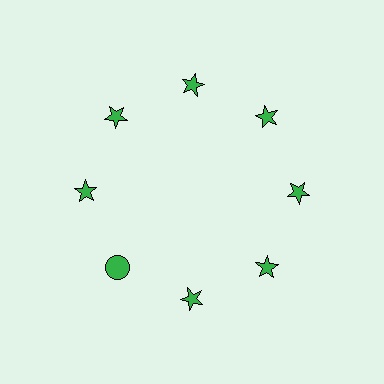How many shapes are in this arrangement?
There are 8 shapes arranged in a ring pattern.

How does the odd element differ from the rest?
It has a different shape: circle instead of star.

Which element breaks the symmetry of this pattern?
The green circle at roughly the 8 o'clock position breaks the symmetry. All other shapes are green stars.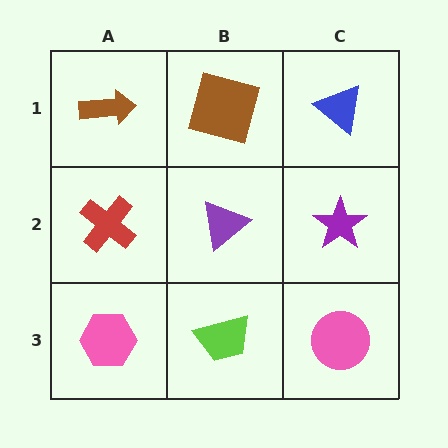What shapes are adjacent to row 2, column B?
A brown square (row 1, column B), a lime trapezoid (row 3, column B), a red cross (row 2, column A), a purple star (row 2, column C).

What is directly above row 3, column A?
A red cross.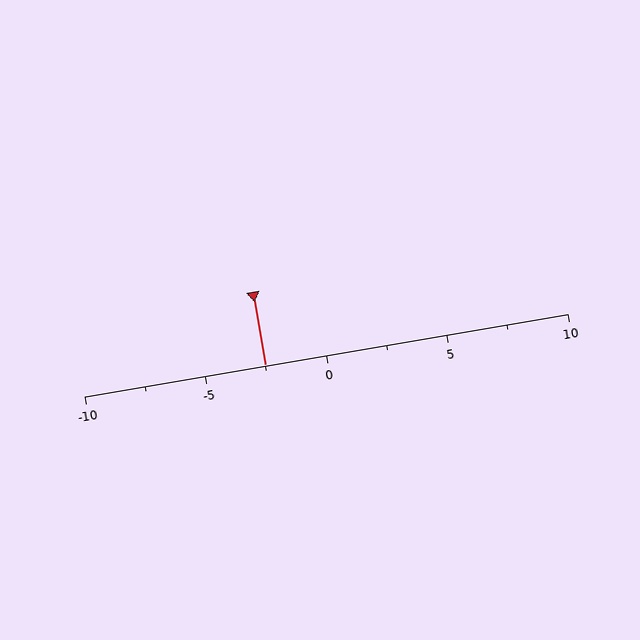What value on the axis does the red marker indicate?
The marker indicates approximately -2.5.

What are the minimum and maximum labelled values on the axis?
The axis runs from -10 to 10.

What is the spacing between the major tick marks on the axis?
The major ticks are spaced 5 apart.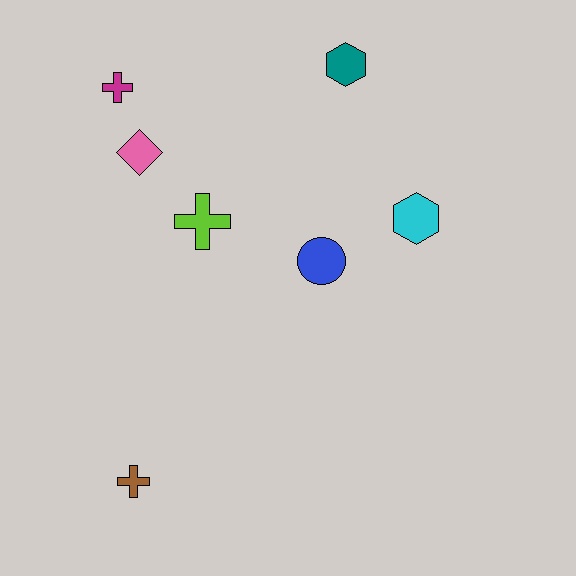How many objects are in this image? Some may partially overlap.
There are 7 objects.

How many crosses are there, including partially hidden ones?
There are 3 crosses.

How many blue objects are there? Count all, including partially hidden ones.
There is 1 blue object.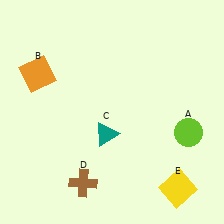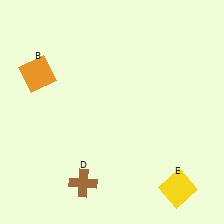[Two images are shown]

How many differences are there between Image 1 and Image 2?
There are 2 differences between the two images.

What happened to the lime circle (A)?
The lime circle (A) was removed in Image 2. It was in the bottom-right area of Image 1.